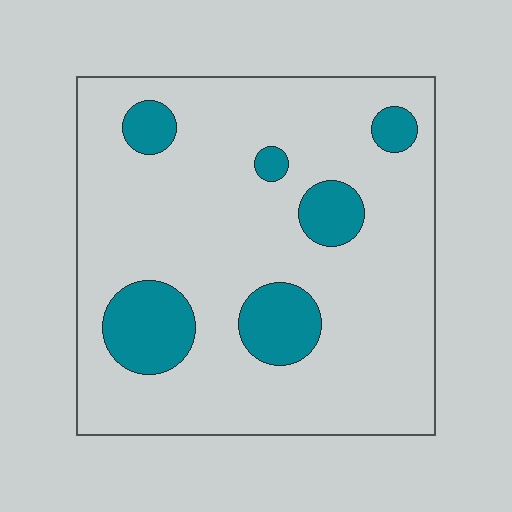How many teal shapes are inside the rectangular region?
6.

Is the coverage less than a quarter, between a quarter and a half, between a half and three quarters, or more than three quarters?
Less than a quarter.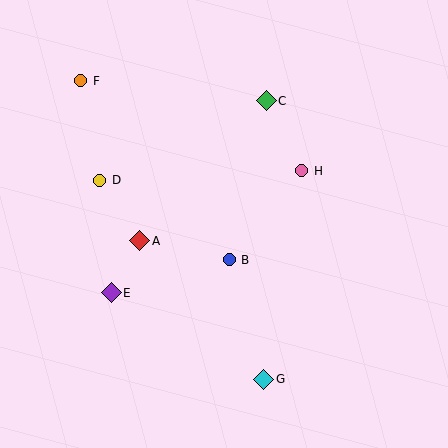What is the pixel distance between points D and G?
The distance between D and G is 258 pixels.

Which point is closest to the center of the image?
Point B at (229, 260) is closest to the center.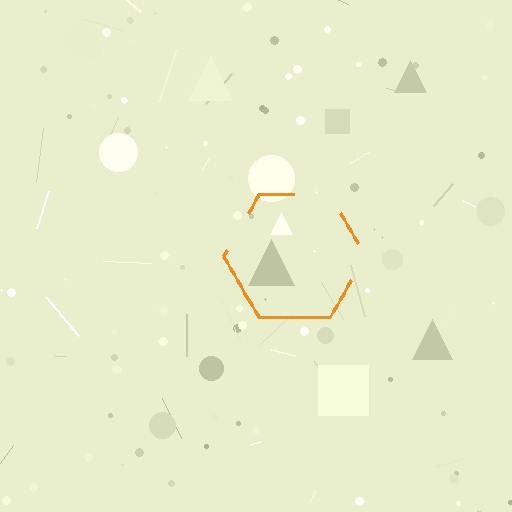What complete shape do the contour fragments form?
The contour fragments form a hexagon.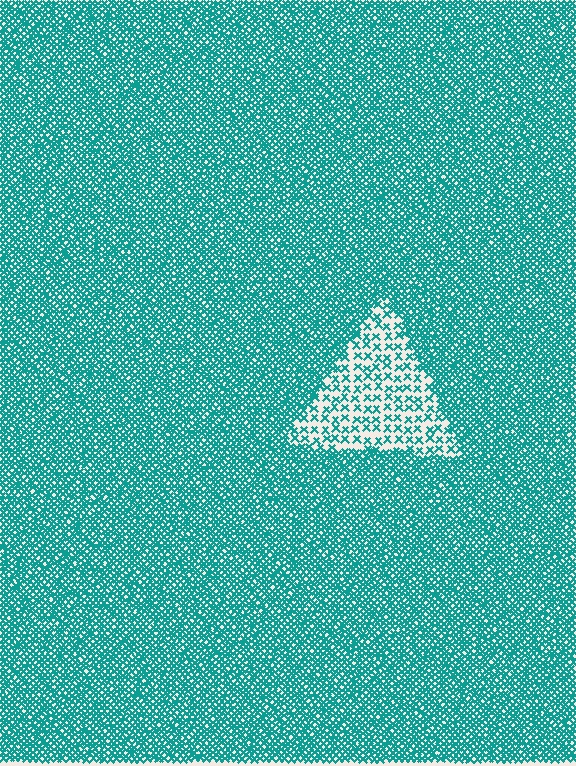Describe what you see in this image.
The image contains small teal elements arranged at two different densities. A triangle-shaped region is visible where the elements are less densely packed than the surrounding area.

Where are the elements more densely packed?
The elements are more densely packed outside the triangle boundary.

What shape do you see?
I see a triangle.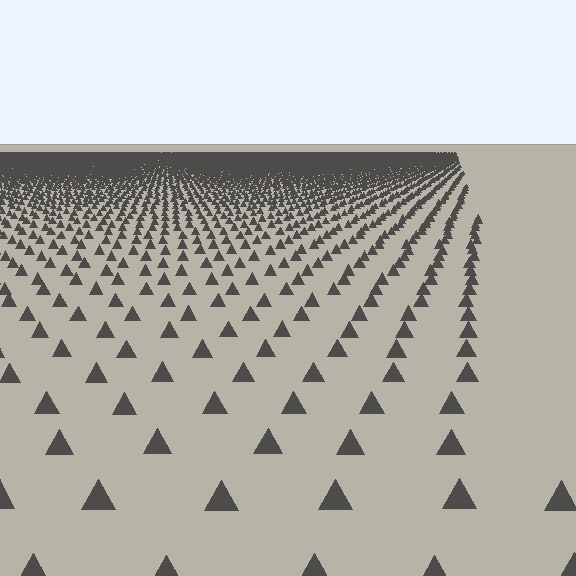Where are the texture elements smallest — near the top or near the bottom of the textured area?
Near the top.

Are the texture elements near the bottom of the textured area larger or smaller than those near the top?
Larger. Near the bottom, elements are closer to the viewer and appear at a bigger on-screen size.